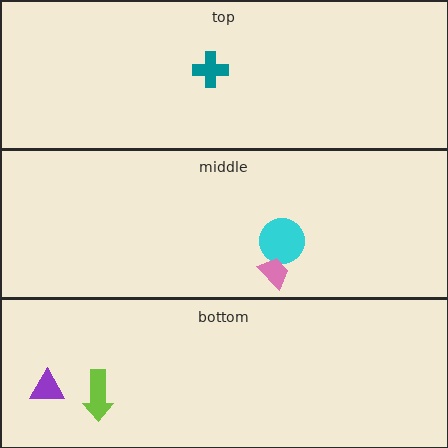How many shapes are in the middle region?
2.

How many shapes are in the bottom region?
2.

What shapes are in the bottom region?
The purple triangle, the lime arrow.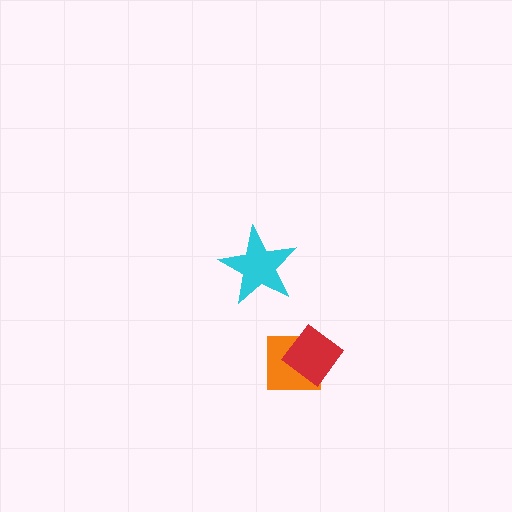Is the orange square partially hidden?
Yes, it is partially covered by another shape.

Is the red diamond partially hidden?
No, no other shape covers it.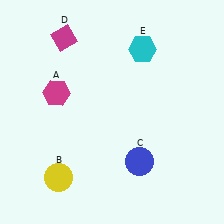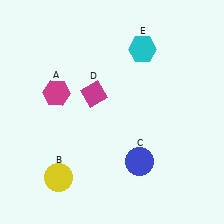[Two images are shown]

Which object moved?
The magenta diamond (D) moved down.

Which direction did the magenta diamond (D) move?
The magenta diamond (D) moved down.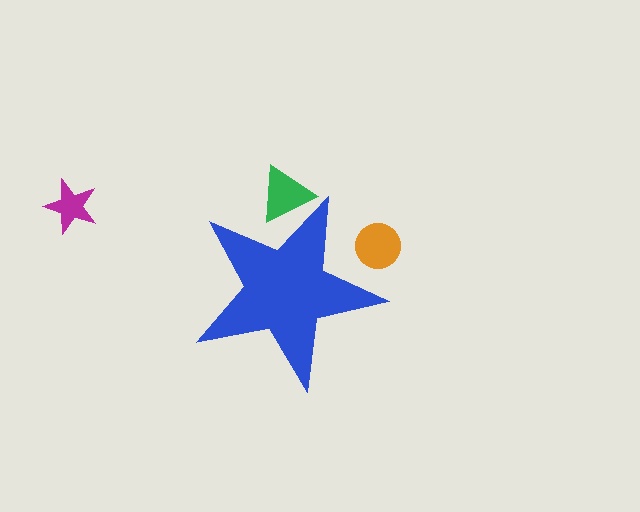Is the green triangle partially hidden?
Yes, the green triangle is partially hidden behind the blue star.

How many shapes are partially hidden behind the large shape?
2 shapes are partially hidden.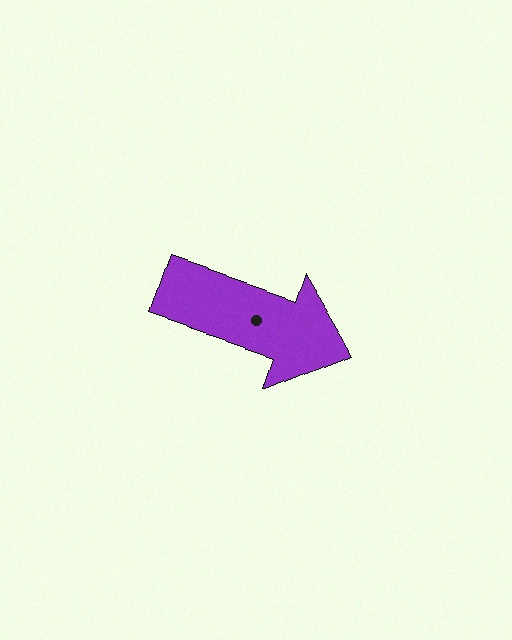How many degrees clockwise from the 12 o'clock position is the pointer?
Approximately 108 degrees.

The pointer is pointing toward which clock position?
Roughly 4 o'clock.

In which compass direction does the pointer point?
East.